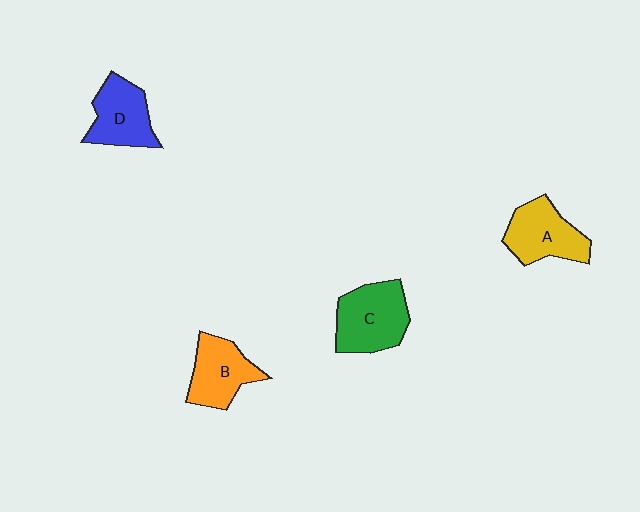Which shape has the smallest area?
Shape B (orange).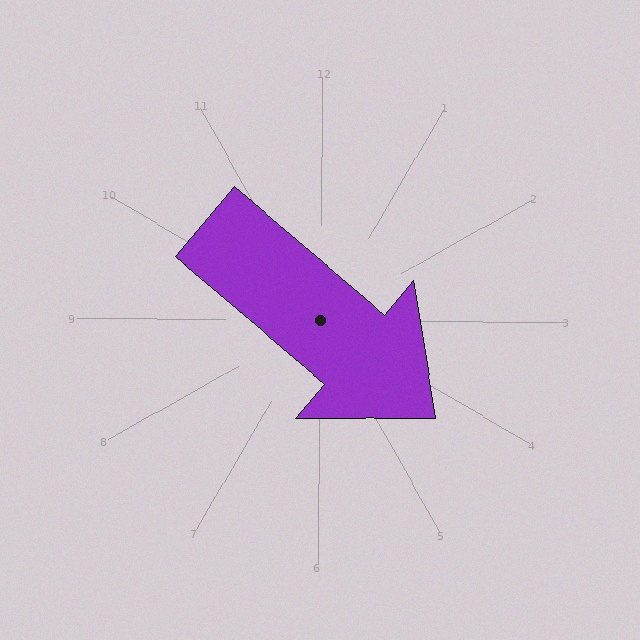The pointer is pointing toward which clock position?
Roughly 4 o'clock.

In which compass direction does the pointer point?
Southeast.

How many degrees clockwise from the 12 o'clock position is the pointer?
Approximately 130 degrees.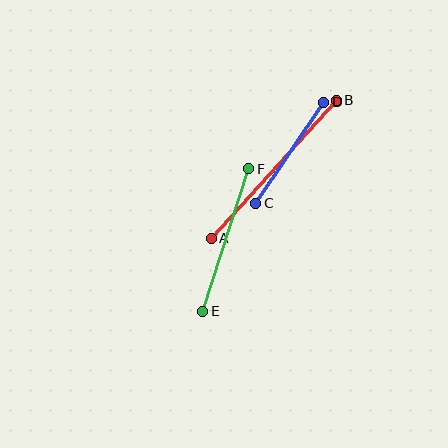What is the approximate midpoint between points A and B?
The midpoint is at approximately (274, 169) pixels.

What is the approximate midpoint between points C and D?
The midpoint is at approximately (290, 153) pixels.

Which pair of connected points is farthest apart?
Points A and B are farthest apart.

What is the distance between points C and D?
The distance is approximately 122 pixels.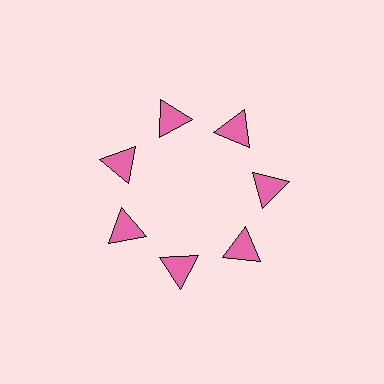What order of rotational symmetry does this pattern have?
This pattern has 7-fold rotational symmetry.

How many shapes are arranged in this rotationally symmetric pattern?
There are 7 shapes, arranged in 7 groups of 1.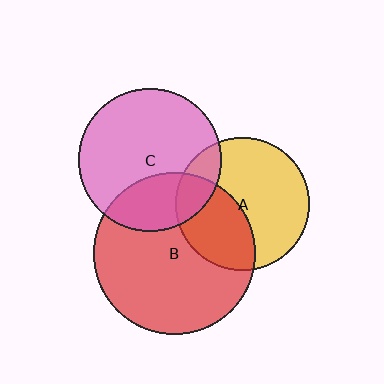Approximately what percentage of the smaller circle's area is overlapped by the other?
Approximately 30%.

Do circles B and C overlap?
Yes.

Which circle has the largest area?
Circle B (red).